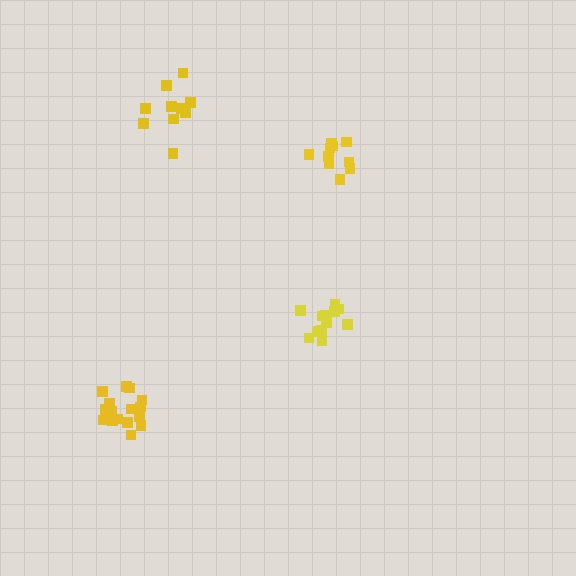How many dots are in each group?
Group 1: 13 dots, Group 2: 16 dots, Group 3: 10 dots, Group 4: 10 dots (49 total).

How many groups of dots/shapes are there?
There are 4 groups.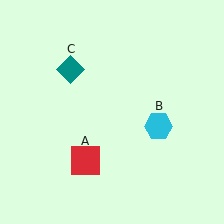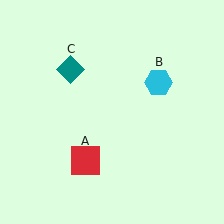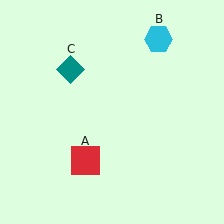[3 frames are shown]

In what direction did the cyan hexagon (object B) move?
The cyan hexagon (object B) moved up.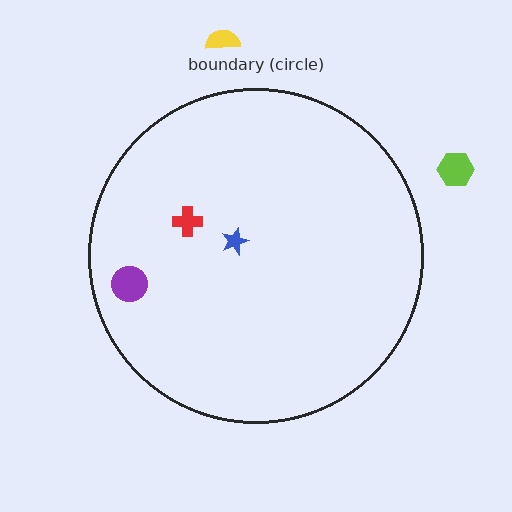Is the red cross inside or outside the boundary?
Inside.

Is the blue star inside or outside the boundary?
Inside.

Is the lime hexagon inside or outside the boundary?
Outside.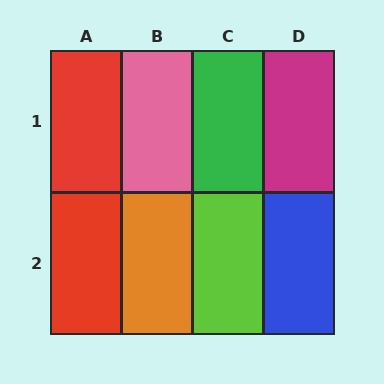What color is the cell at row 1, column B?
Pink.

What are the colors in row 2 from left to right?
Red, orange, lime, blue.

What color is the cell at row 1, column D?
Magenta.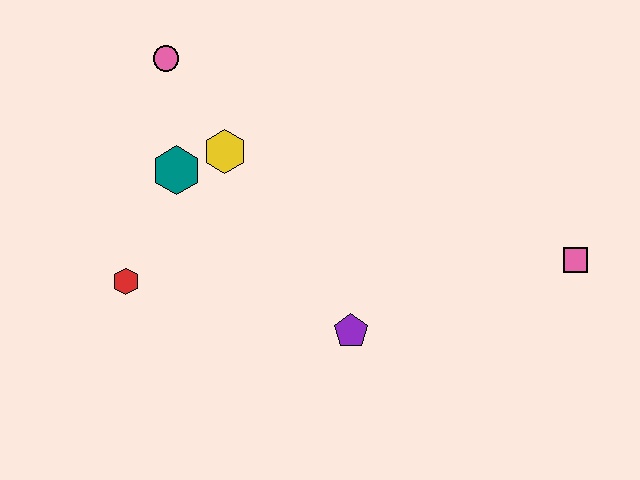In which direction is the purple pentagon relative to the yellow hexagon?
The purple pentagon is below the yellow hexagon.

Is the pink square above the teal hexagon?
No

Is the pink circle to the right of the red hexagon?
Yes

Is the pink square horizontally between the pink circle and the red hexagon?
No